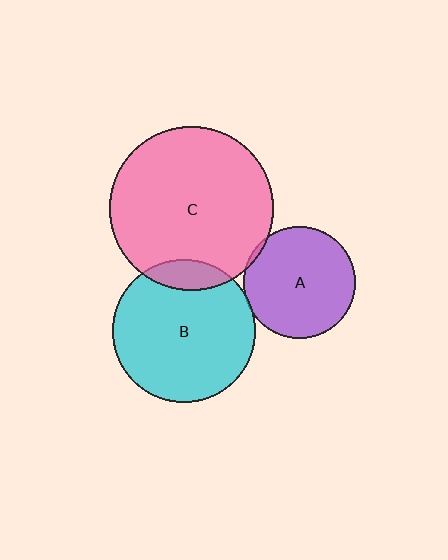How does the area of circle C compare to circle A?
Approximately 2.2 times.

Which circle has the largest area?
Circle C (pink).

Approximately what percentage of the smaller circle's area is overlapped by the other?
Approximately 5%.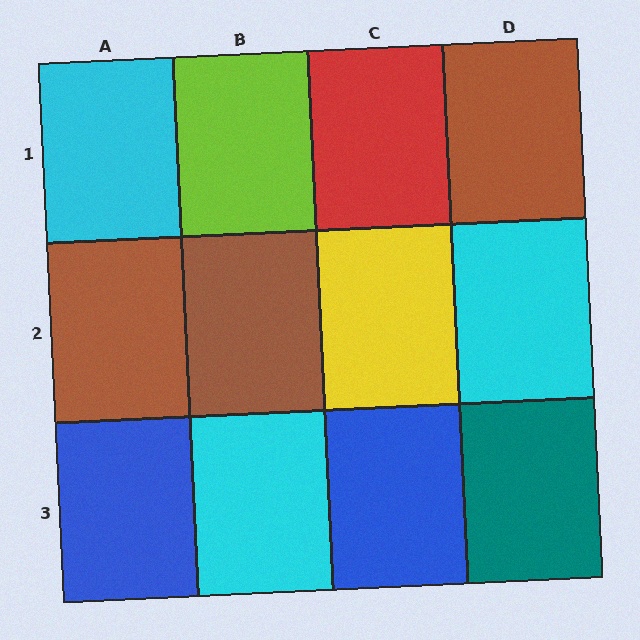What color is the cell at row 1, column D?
Brown.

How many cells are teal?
1 cell is teal.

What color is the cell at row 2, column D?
Cyan.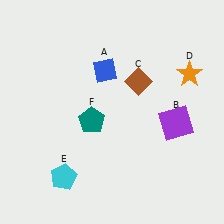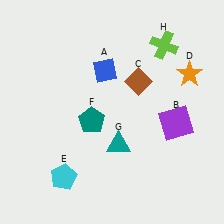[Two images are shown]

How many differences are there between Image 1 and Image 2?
There are 2 differences between the two images.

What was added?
A teal triangle (G), a lime cross (H) were added in Image 2.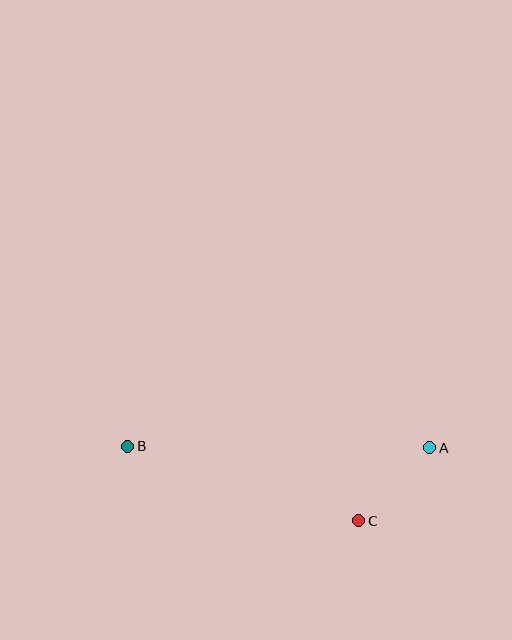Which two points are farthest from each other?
Points A and B are farthest from each other.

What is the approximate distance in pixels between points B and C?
The distance between B and C is approximately 243 pixels.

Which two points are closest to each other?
Points A and C are closest to each other.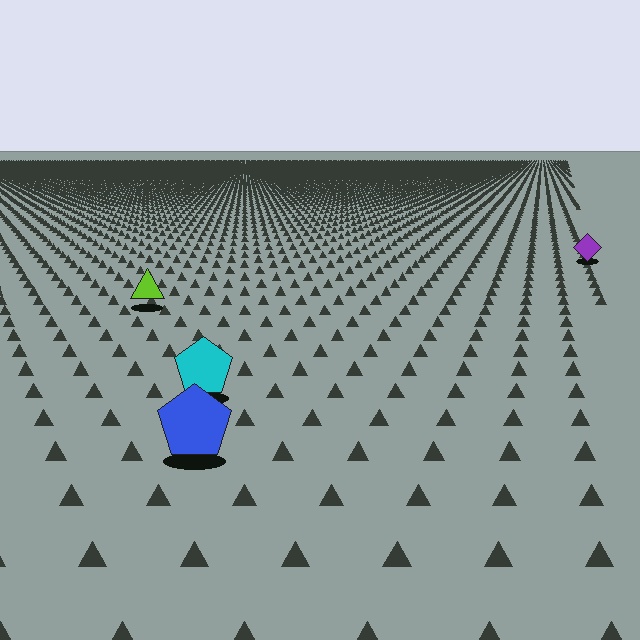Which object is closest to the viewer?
The blue pentagon is closest. The texture marks near it are larger and more spread out.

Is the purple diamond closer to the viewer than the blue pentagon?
No. The blue pentagon is closer — you can tell from the texture gradient: the ground texture is coarser near it.